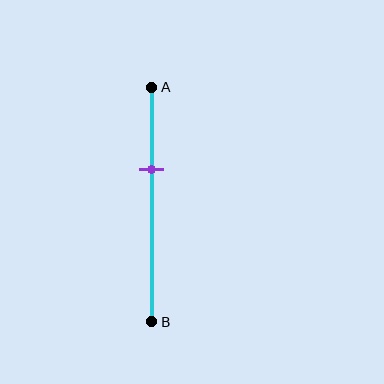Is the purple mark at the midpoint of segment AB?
No, the mark is at about 35% from A, not at the 50% midpoint.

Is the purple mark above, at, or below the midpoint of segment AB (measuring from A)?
The purple mark is above the midpoint of segment AB.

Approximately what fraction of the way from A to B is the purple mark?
The purple mark is approximately 35% of the way from A to B.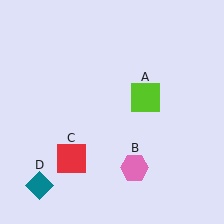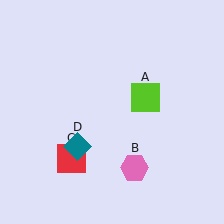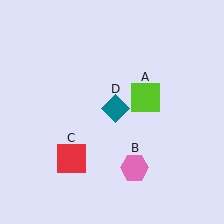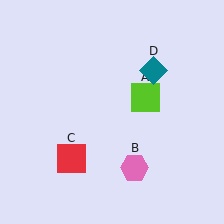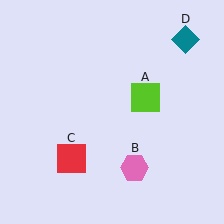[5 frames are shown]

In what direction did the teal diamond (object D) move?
The teal diamond (object D) moved up and to the right.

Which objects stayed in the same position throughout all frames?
Lime square (object A) and pink hexagon (object B) and red square (object C) remained stationary.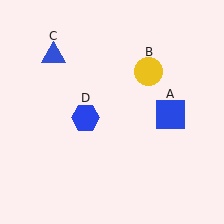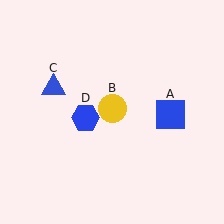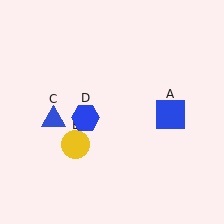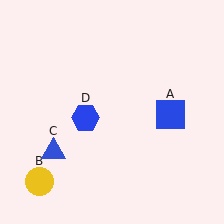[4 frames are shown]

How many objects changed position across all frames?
2 objects changed position: yellow circle (object B), blue triangle (object C).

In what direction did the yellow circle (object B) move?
The yellow circle (object B) moved down and to the left.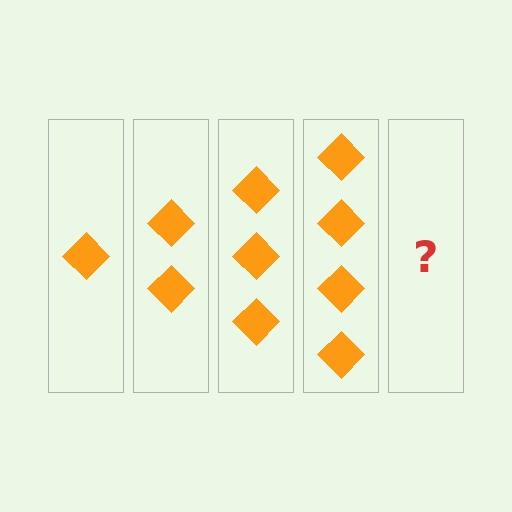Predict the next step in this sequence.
The next step is 5 diamonds.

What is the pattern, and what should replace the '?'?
The pattern is that each step adds one more diamond. The '?' should be 5 diamonds.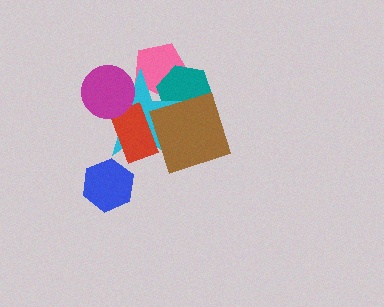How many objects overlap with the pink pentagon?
2 objects overlap with the pink pentagon.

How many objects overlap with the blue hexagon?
0 objects overlap with the blue hexagon.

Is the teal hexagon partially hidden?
Yes, it is partially covered by another shape.